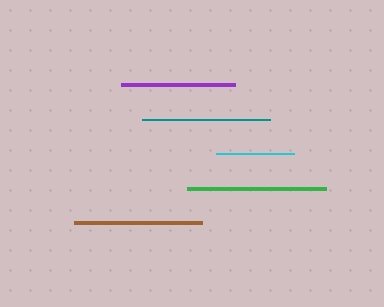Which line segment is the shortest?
The cyan line is the shortest at approximately 78 pixels.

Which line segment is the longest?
The green line is the longest at approximately 139 pixels.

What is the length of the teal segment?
The teal segment is approximately 129 pixels long.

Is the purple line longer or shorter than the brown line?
The brown line is longer than the purple line.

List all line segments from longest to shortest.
From longest to shortest: green, teal, brown, purple, cyan.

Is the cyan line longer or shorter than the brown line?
The brown line is longer than the cyan line.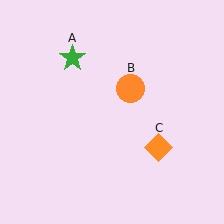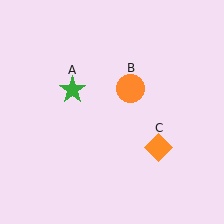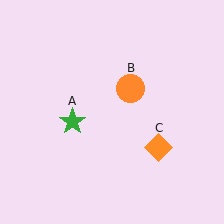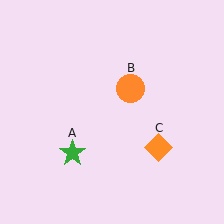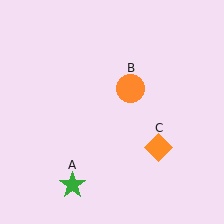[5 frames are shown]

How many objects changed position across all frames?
1 object changed position: green star (object A).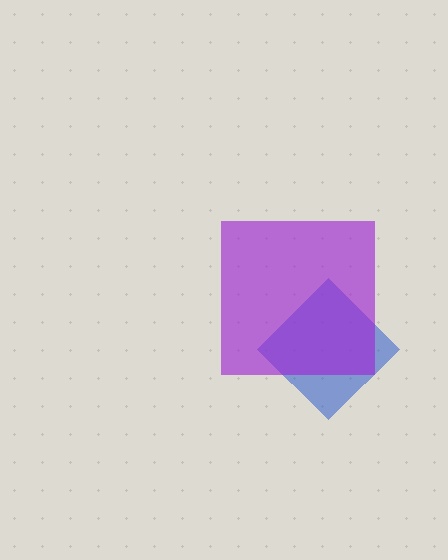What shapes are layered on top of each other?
The layered shapes are: a blue diamond, a purple square.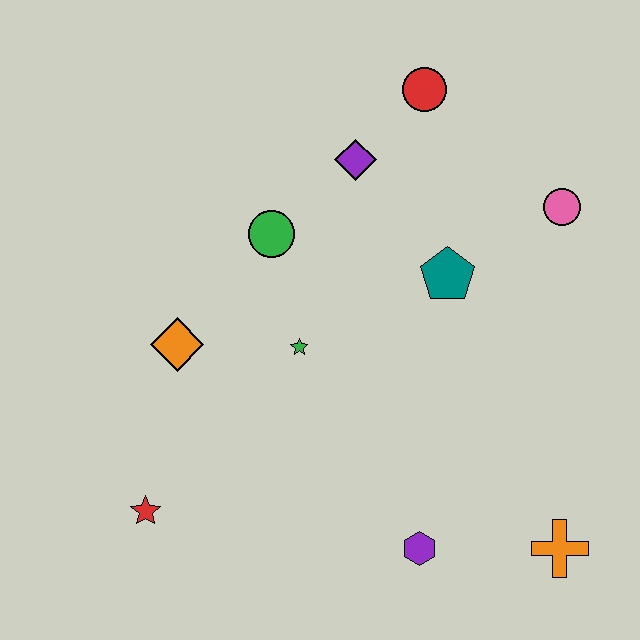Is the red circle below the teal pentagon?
No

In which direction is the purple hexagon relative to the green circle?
The purple hexagon is below the green circle.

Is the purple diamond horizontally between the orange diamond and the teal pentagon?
Yes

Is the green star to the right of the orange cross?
No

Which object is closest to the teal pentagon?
The pink circle is closest to the teal pentagon.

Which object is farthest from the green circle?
The orange cross is farthest from the green circle.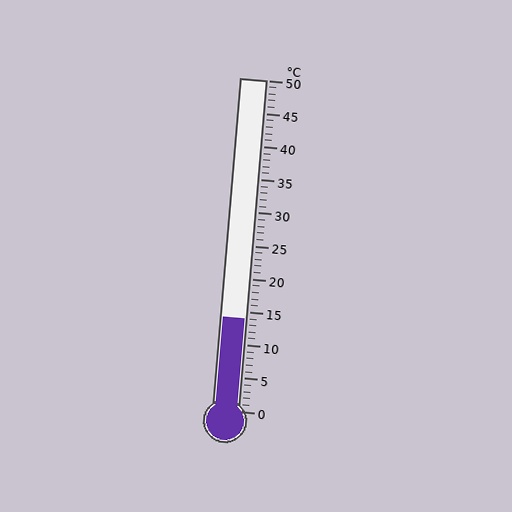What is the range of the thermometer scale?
The thermometer scale ranges from 0°C to 50°C.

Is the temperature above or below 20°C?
The temperature is below 20°C.